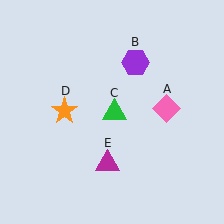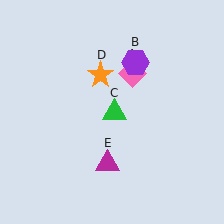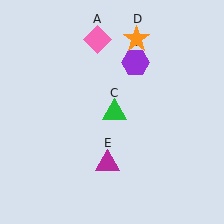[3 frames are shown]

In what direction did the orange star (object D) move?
The orange star (object D) moved up and to the right.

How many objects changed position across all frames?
2 objects changed position: pink diamond (object A), orange star (object D).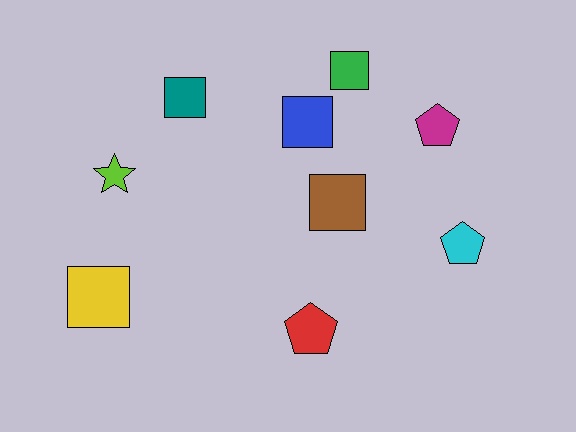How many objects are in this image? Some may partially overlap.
There are 9 objects.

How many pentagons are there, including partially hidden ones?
There are 3 pentagons.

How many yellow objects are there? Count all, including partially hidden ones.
There is 1 yellow object.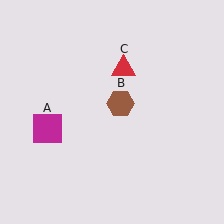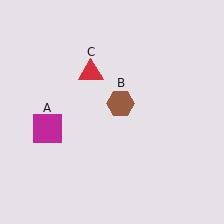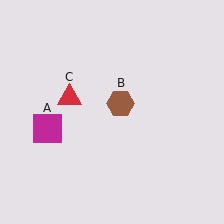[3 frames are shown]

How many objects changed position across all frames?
1 object changed position: red triangle (object C).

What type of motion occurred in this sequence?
The red triangle (object C) rotated counterclockwise around the center of the scene.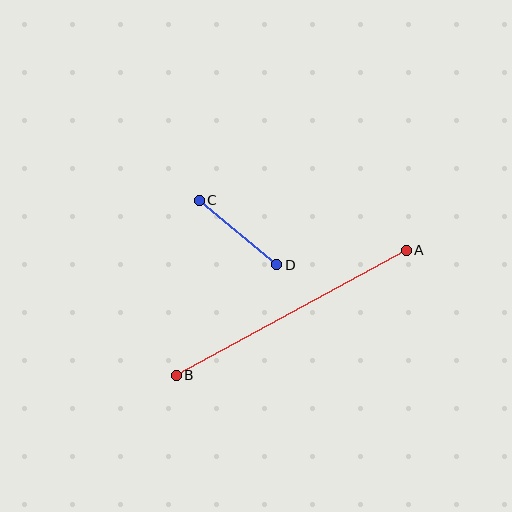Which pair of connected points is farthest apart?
Points A and B are farthest apart.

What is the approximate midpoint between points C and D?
The midpoint is at approximately (238, 233) pixels.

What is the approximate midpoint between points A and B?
The midpoint is at approximately (291, 313) pixels.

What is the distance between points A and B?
The distance is approximately 262 pixels.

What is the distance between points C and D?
The distance is approximately 101 pixels.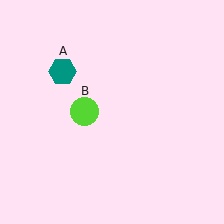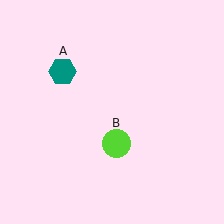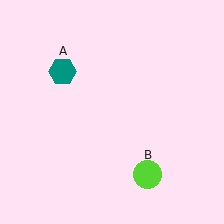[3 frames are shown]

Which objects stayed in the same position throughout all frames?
Teal hexagon (object A) remained stationary.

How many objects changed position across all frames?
1 object changed position: lime circle (object B).